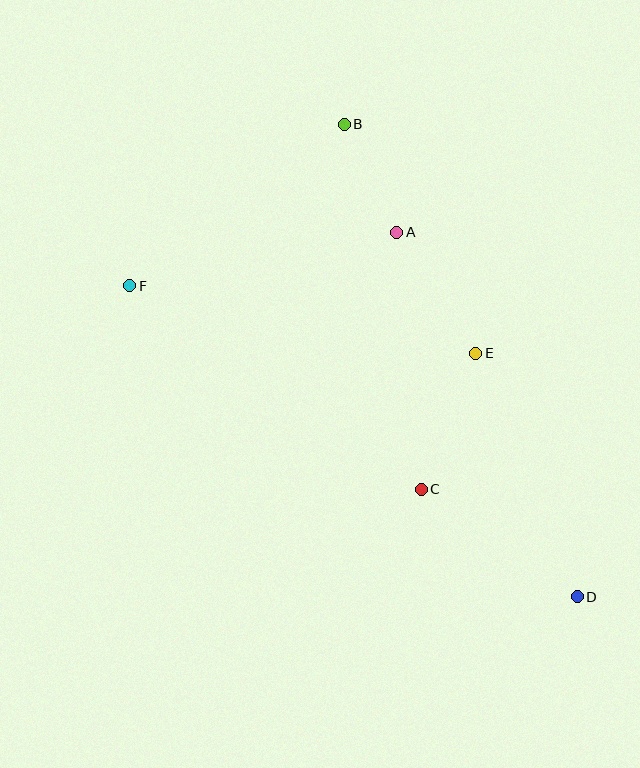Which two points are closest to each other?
Points A and B are closest to each other.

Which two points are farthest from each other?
Points D and F are farthest from each other.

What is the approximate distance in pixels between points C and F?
The distance between C and F is approximately 355 pixels.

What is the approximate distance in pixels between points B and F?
The distance between B and F is approximately 268 pixels.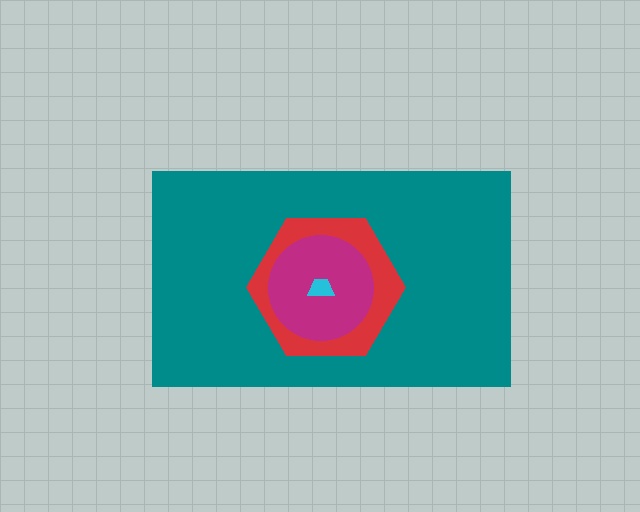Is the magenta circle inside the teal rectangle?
Yes.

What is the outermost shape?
The teal rectangle.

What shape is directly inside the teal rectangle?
The red hexagon.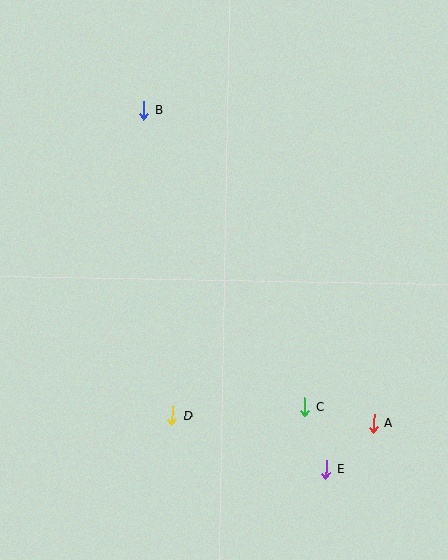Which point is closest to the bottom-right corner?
Point E is closest to the bottom-right corner.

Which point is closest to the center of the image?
Point D at (172, 416) is closest to the center.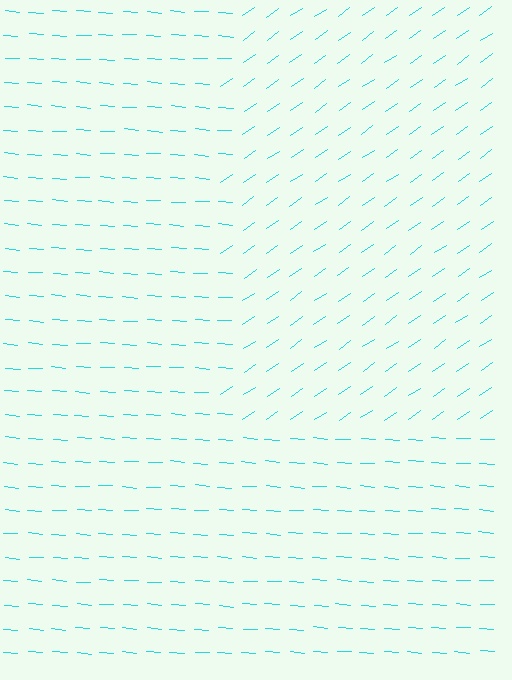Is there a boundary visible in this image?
Yes, there is a texture boundary formed by a change in line orientation.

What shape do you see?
I see a rectangle.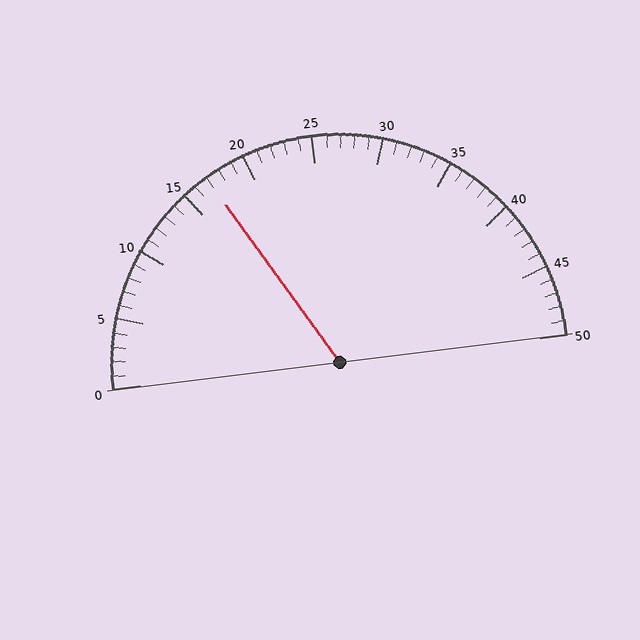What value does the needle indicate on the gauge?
The needle indicates approximately 17.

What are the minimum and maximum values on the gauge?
The gauge ranges from 0 to 50.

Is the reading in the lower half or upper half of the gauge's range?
The reading is in the lower half of the range (0 to 50).